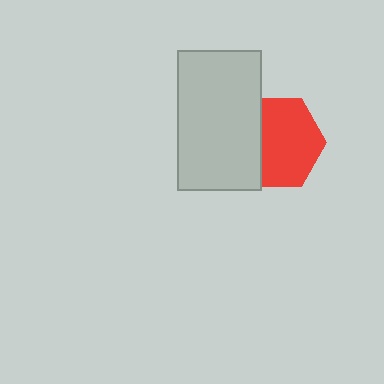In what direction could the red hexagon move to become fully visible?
The red hexagon could move right. That would shift it out from behind the light gray rectangle entirely.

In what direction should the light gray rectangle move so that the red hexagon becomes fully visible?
The light gray rectangle should move left. That is the shortest direction to clear the overlap and leave the red hexagon fully visible.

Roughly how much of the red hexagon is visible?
Most of it is visible (roughly 69%).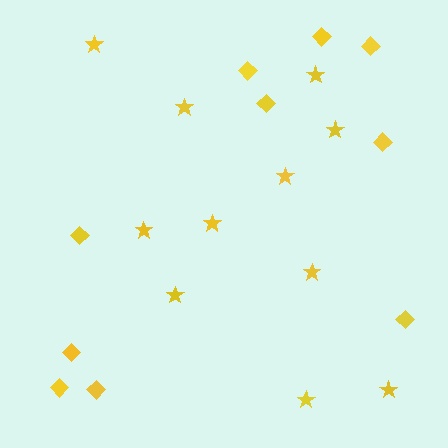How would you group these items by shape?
There are 2 groups: one group of stars (11) and one group of diamonds (10).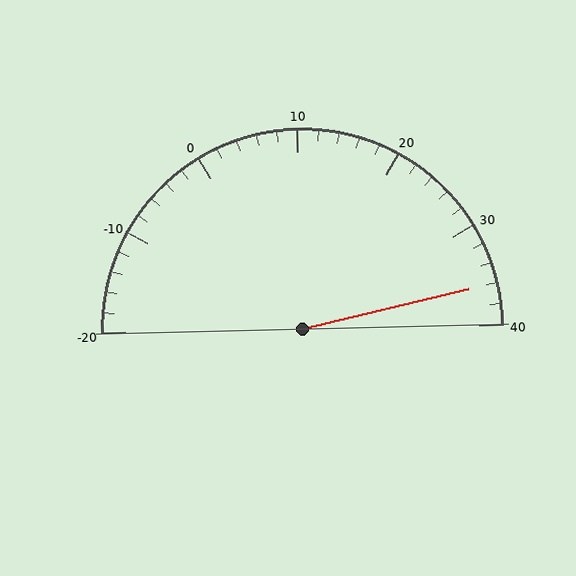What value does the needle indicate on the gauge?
The needle indicates approximately 36.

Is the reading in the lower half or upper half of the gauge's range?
The reading is in the upper half of the range (-20 to 40).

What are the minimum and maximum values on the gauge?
The gauge ranges from -20 to 40.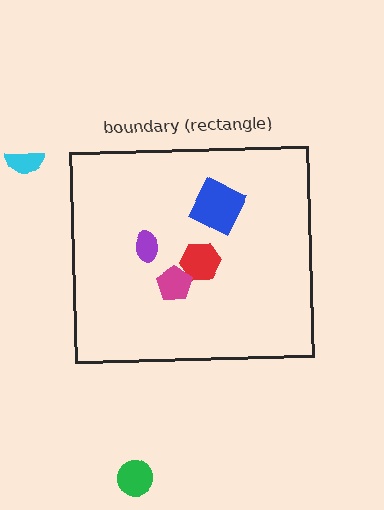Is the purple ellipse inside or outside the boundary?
Inside.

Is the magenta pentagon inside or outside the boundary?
Inside.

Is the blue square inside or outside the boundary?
Inside.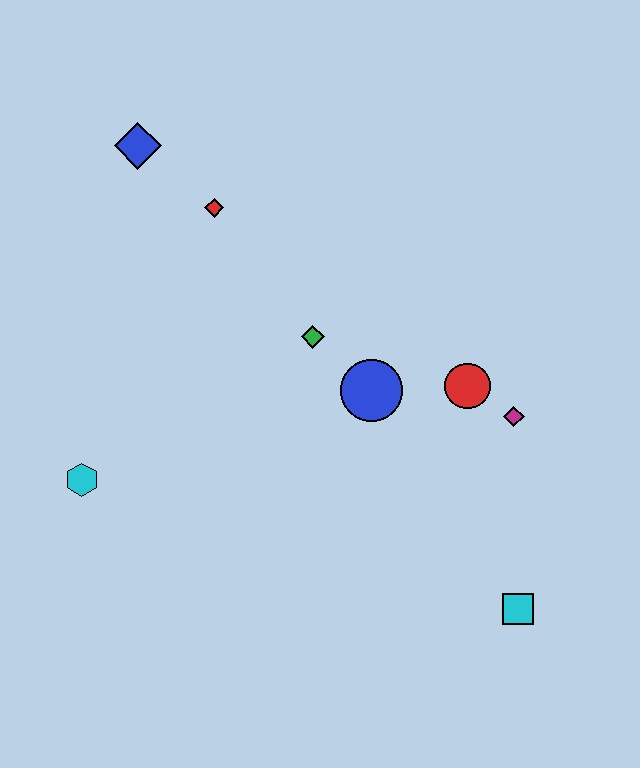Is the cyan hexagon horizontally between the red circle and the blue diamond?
No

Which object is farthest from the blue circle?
The blue diamond is farthest from the blue circle.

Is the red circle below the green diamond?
Yes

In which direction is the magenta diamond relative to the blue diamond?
The magenta diamond is to the right of the blue diamond.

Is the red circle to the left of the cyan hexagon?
No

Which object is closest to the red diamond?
The blue diamond is closest to the red diamond.